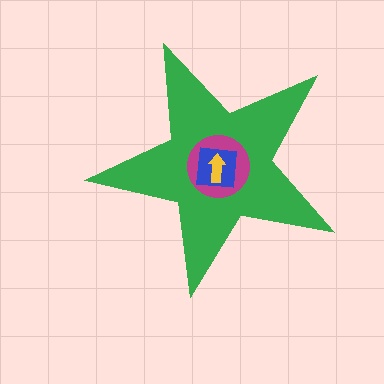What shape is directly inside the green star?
The magenta circle.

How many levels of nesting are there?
4.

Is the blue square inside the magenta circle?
Yes.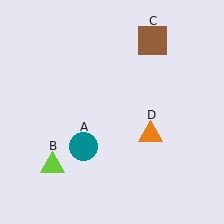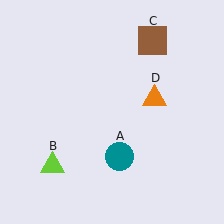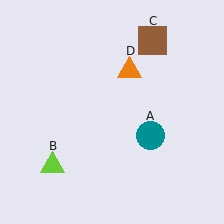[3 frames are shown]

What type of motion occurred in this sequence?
The teal circle (object A), orange triangle (object D) rotated counterclockwise around the center of the scene.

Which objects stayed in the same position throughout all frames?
Lime triangle (object B) and brown square (object C) remained stationary.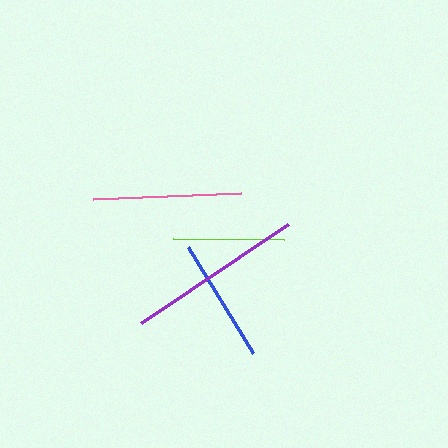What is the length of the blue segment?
The blue segment is approximately 125 pixels long.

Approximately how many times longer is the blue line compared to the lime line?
The blue line is approximately 1.1 times the length of the lime line.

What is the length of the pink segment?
The pink segment is approximately 148 pixels long.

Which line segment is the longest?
The purple line is the longest at approximately 177 pixels.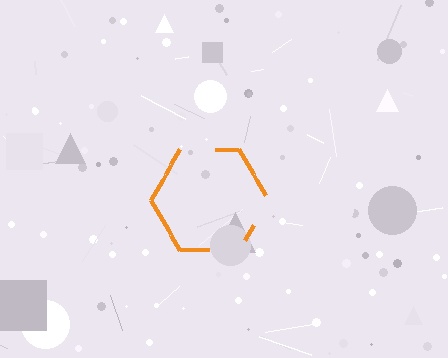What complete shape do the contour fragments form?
The contour fragments form a hexagon.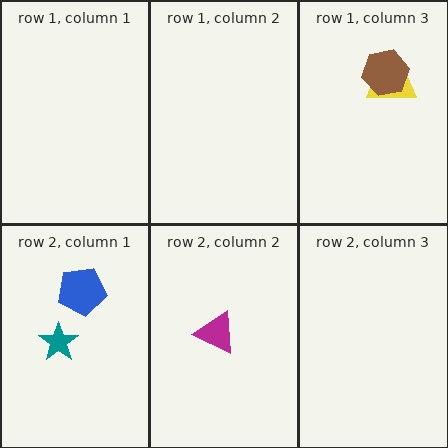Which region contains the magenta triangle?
The row 2, column 2 region.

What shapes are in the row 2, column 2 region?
The magenta triangle.